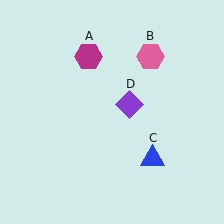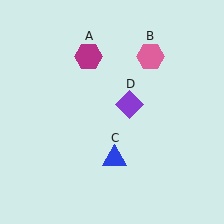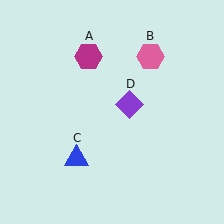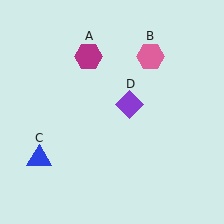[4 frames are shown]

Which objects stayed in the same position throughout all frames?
Magenta hexagon (object A) and pink hexagon (object B) and purple diamond (object D) remained stationary.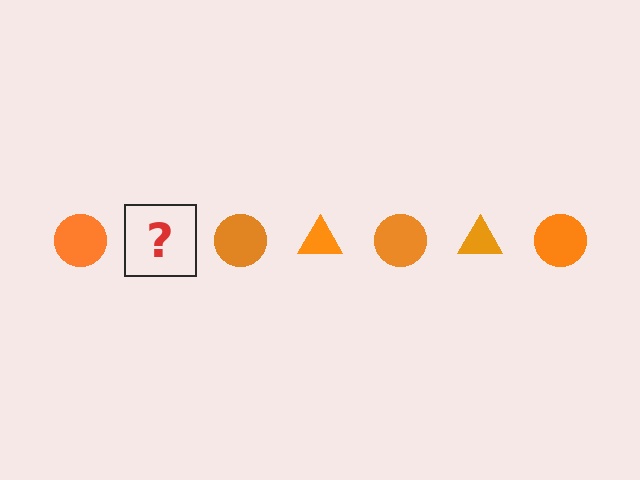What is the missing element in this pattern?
The missing element is an orange triangle.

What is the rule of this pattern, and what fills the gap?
The rule is that the pattern cycles through circle, triangle shapes in orange. The gap should be filled with an orange triangle.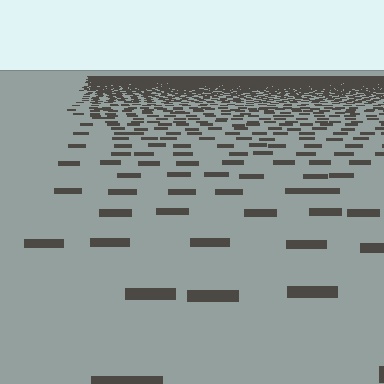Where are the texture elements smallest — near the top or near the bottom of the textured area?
Near the top.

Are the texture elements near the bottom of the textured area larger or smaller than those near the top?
Larger. Near the bottom, elements are closer to the viewer and appear at a bigger on-screen size.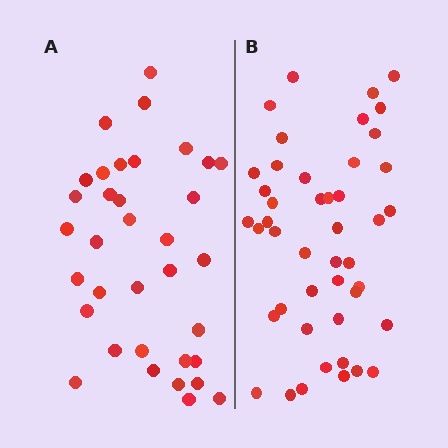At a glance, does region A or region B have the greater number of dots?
Region B (the right region) has more dots.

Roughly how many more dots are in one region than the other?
Region B has roughly 10 or so more dots than region A.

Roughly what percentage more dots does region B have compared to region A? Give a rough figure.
About 30% more.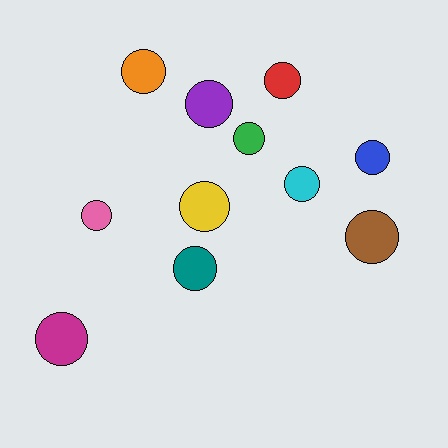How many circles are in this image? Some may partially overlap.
There are 11 circles.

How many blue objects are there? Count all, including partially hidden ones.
There is 1 blue object.